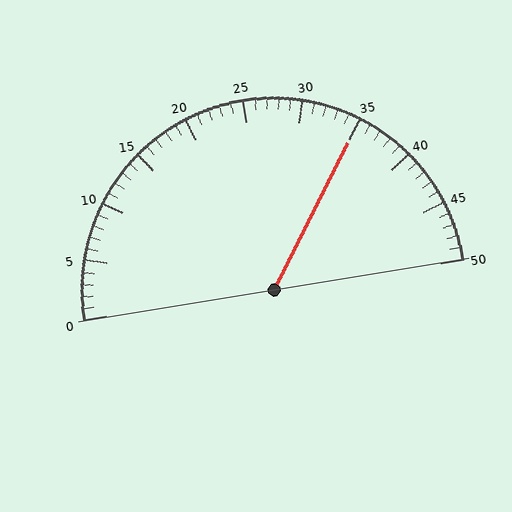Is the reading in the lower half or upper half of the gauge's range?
The reading is in the upper half of the range (0 to 50).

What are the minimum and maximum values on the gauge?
The gauge ranges from 0 to 50.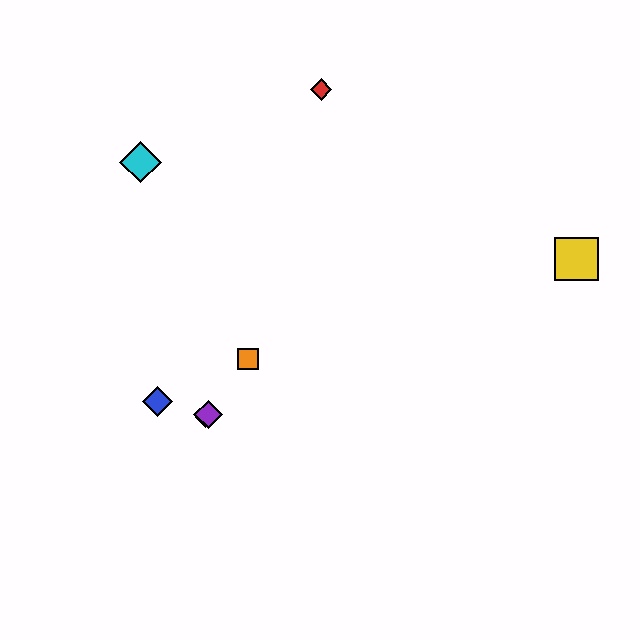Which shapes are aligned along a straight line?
The green diamond, the purple diamond, the orange square are aligned along a straight line.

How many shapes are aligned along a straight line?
3 shapes (the green diamond, the purple diamond, the orange square) are aligned along a straight line.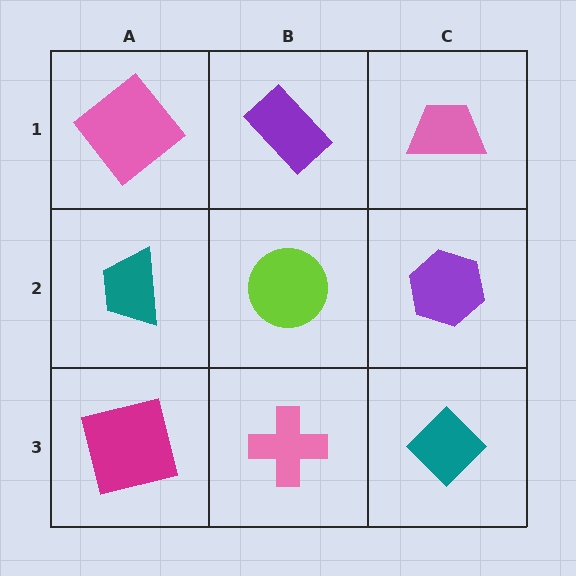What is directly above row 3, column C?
A purple hexagon.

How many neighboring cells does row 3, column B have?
3.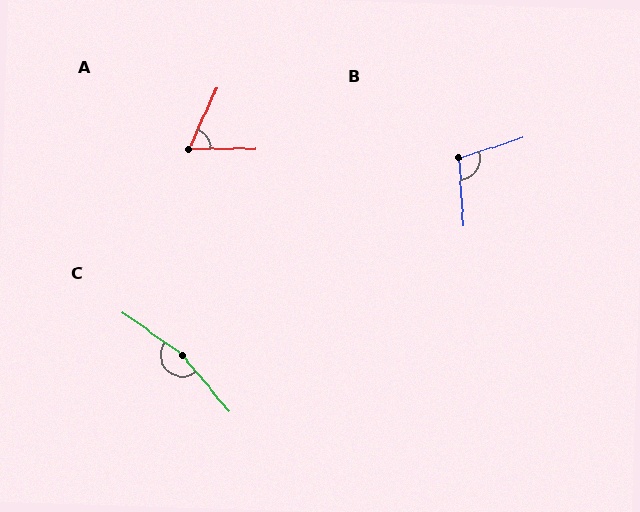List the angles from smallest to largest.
A (65°), B (104°), C (165°).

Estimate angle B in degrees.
Approximately 104 degrees.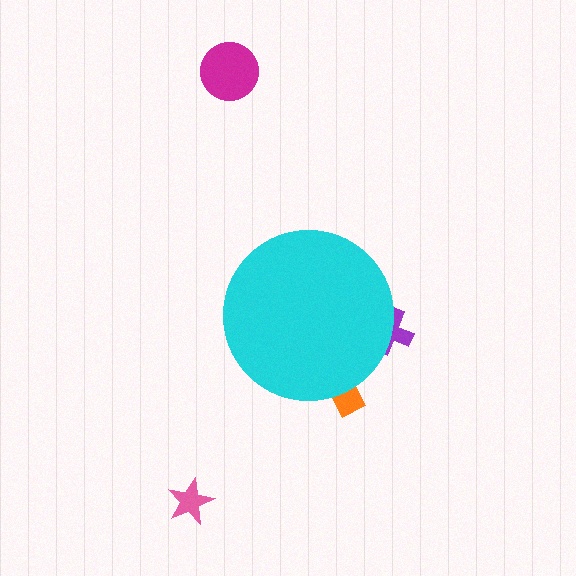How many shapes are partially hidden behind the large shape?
2 shapes are partially hidden.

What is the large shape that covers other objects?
A cyan circle.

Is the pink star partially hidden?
No, the pink star is fully visible.